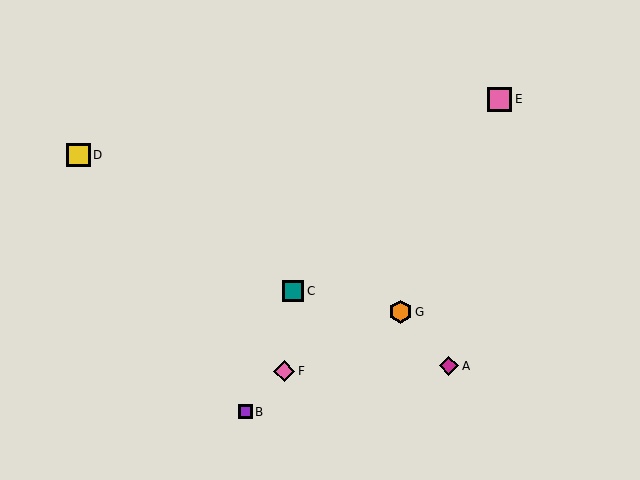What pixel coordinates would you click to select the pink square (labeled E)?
Click at (500, 99) to select the pink square E.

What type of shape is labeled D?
Shape D is a yellow square.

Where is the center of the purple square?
The center of the purple square is at (245, 412).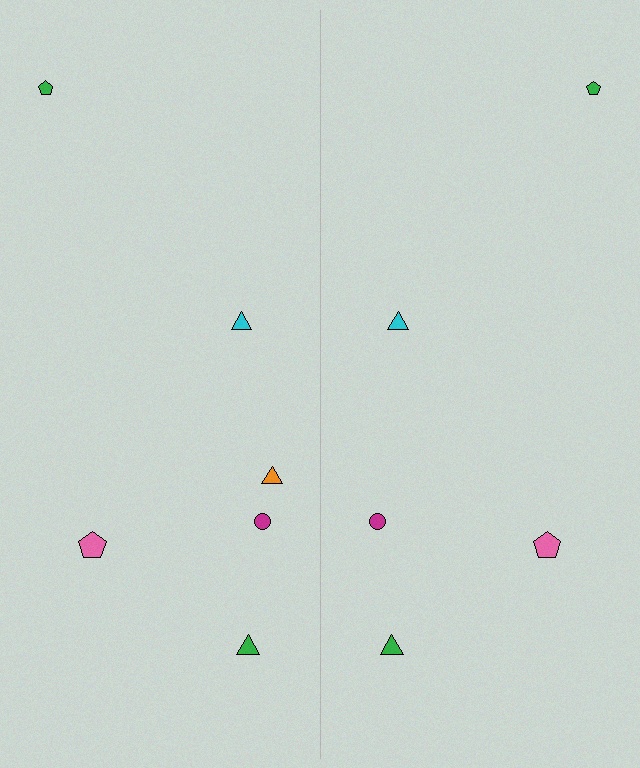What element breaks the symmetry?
A orange triangle is missing from the right side.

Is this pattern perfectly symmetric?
No, the pattern is not perfectly symmetric. A orange triangle is missing from the right side.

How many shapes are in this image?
There are 11 shapes in this image.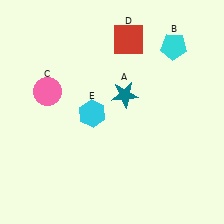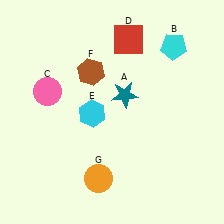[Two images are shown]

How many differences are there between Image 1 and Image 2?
There are 2 differences between the two images.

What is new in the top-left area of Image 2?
A brown hexagon (F) was added in the top-left area of Image 2.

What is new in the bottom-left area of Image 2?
An orange circle (G) was added in the bottom-left area of Image 2.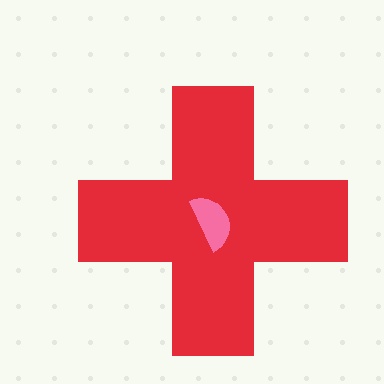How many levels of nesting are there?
2.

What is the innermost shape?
The pink semicircle.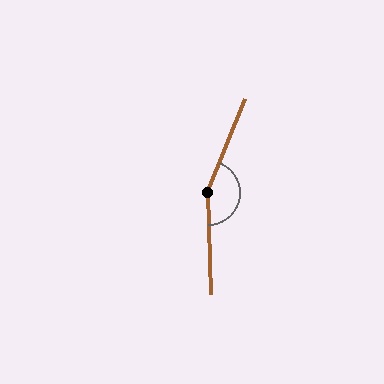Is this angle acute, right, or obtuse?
It is obtuse.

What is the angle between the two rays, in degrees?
Approximately 157 degrees.